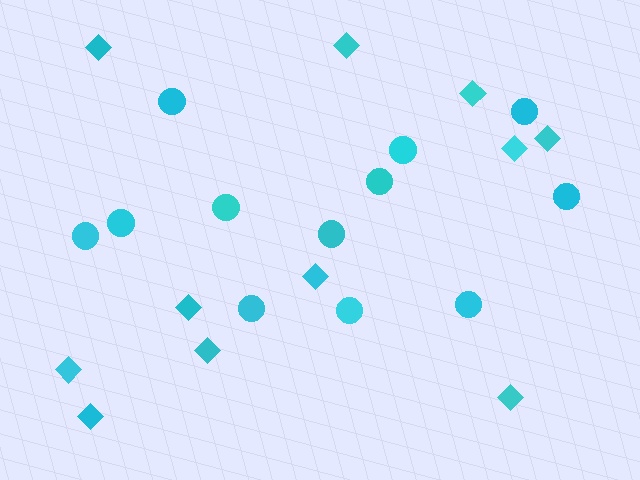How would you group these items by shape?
There are 2 groups: one group of circles (12) and one group of diamonds (11).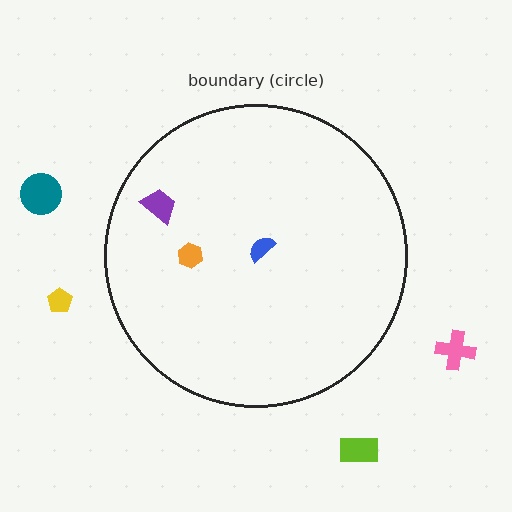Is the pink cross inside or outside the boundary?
Outside.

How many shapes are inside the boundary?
3 inside, 4 outside.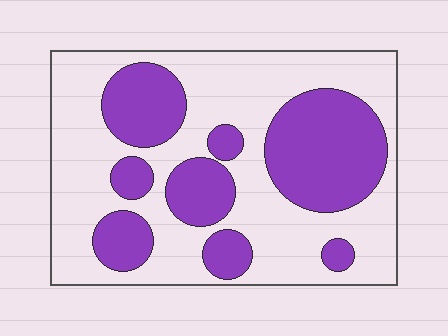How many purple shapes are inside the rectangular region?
8.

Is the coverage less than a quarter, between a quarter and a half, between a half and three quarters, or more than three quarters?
Between a quarter and a half.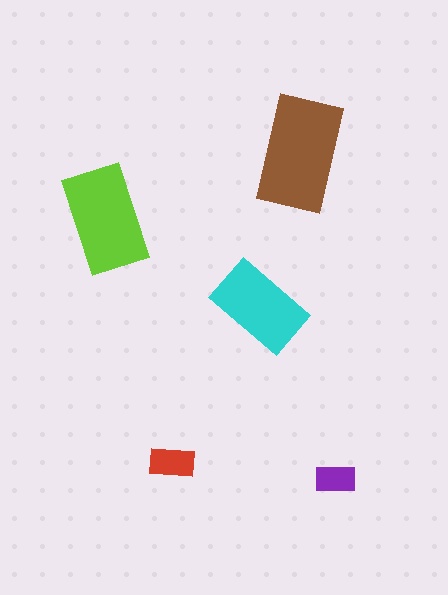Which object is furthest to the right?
The purple rectangle is rightmost.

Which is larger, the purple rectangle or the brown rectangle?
The brown one.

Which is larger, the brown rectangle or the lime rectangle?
The brown one.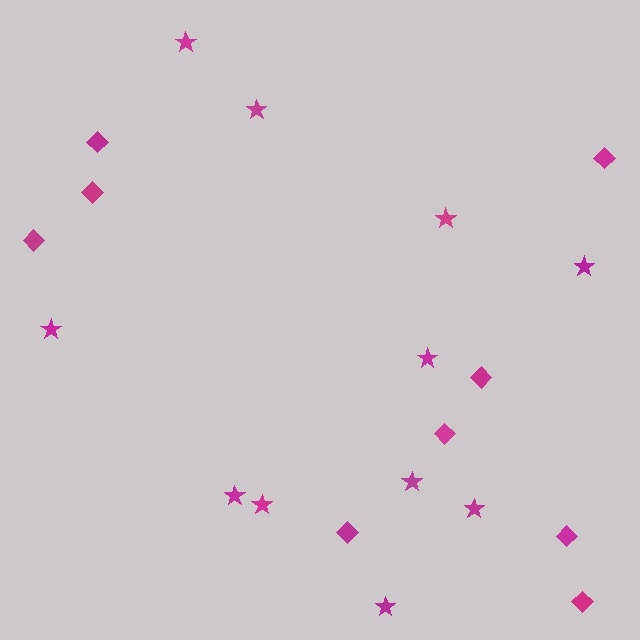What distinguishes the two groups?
There are 2 groups: one group of diamonds (9) and one group of stars (11).